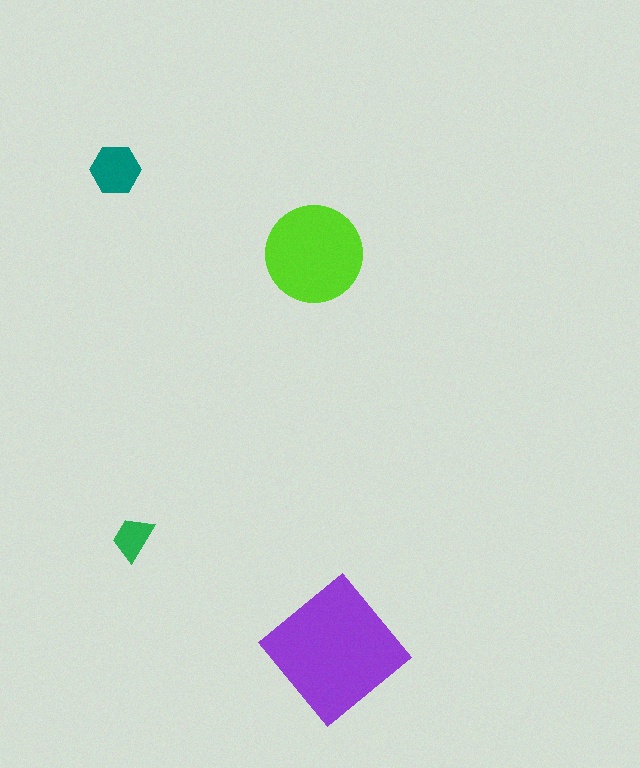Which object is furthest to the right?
The purple diamond is rightmost.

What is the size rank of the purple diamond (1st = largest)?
1st.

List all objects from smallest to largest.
The green trapezoid, the teal hexagon, the lime circle, the purple diamond.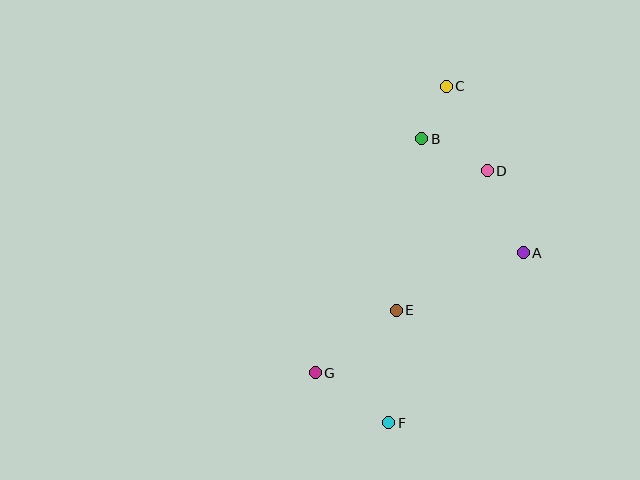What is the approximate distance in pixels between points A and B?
The distance between A and B is approximately 153 pixels.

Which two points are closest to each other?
Points B and C are closest to each other.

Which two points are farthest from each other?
Points C and F are farthest from each other.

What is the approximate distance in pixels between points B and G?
The distance between B and G is approximately 257 pixels.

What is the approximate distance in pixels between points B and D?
The distance between B and D is approximately 73 pixels.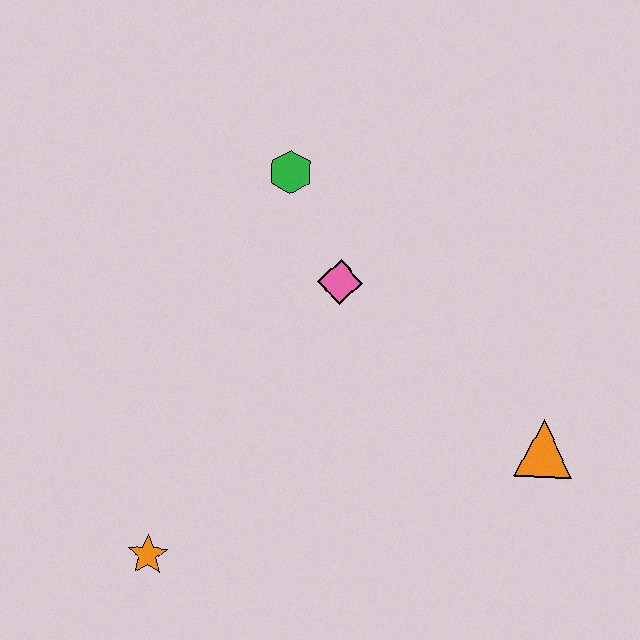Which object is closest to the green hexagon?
The pink diamond is closest to the green hexagon.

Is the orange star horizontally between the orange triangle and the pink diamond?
No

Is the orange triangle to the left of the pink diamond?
No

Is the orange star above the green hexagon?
No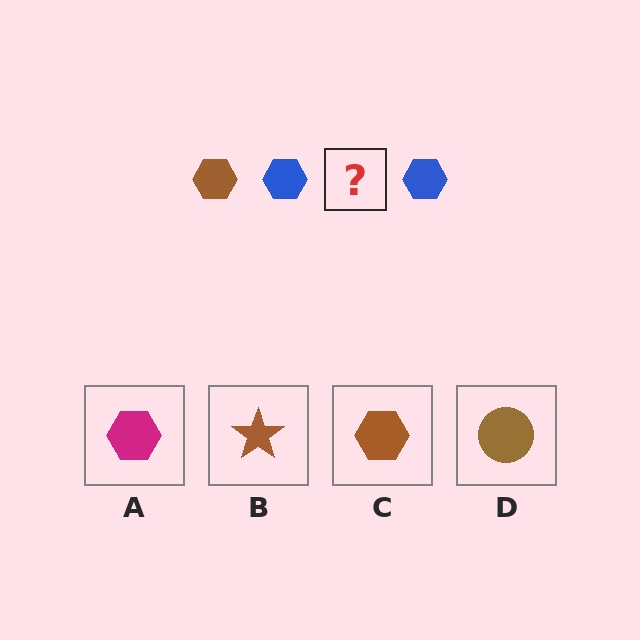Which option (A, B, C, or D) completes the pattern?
C.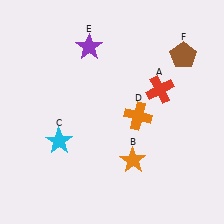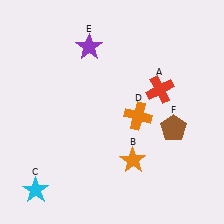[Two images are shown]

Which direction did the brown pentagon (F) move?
The brown pentagon (F) moved down.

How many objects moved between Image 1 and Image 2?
2 objects moved between the two images.